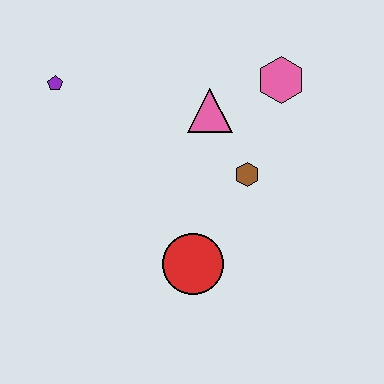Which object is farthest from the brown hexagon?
The purple pentagon is farthest from the brown hexagon.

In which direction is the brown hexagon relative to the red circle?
The brown hexagon is above the red circle.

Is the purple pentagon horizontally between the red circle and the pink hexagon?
No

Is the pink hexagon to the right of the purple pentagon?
Yes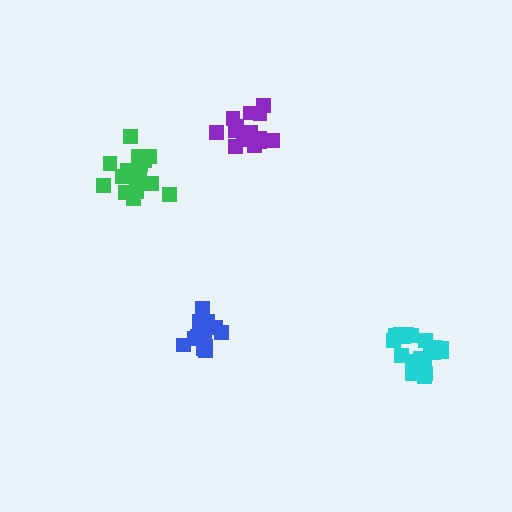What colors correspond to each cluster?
The clusters are colored: purple, blue, green, cyan.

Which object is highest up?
The purple cluster is topmost.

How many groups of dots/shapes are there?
There are 4 groups.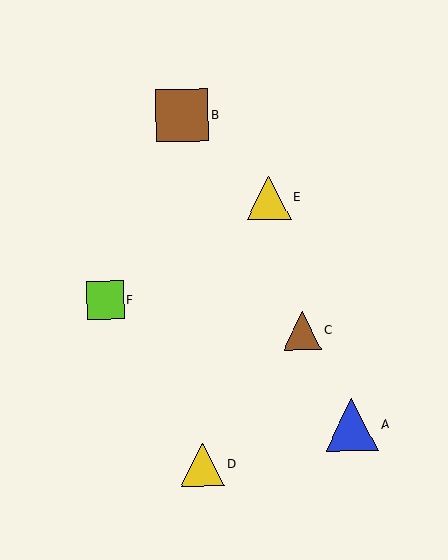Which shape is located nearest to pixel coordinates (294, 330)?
The brown triangle (labeled C) at (302, 331) is nearest to that location.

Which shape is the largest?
The brown square (labeled B) is the largest.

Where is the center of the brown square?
The center of the brown square is at (182, 116).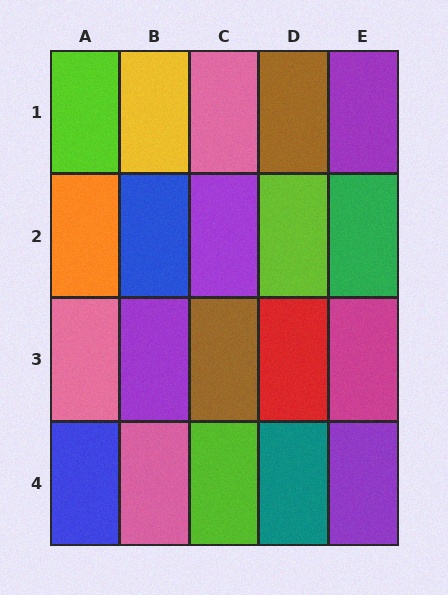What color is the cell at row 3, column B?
Purple.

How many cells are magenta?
1 cell is magenta.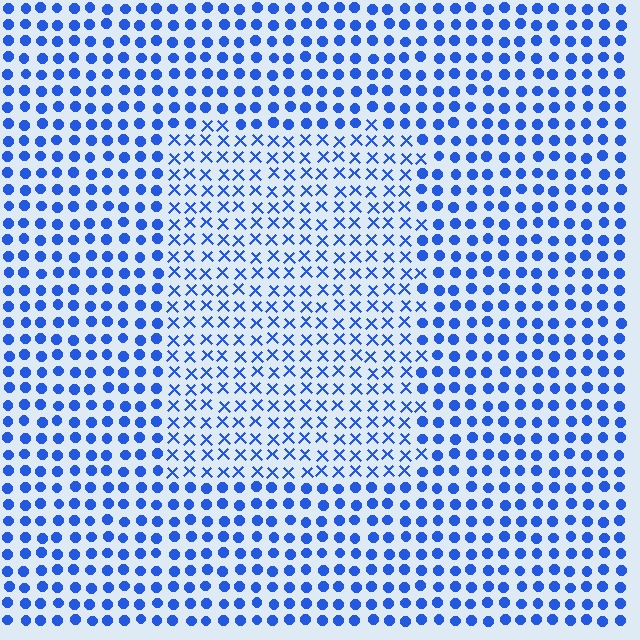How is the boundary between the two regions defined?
The boundary is defined by a change in element shape: X marks inside vs. circles outside. All elements share the same color and spacing.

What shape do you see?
I see a rectangle.